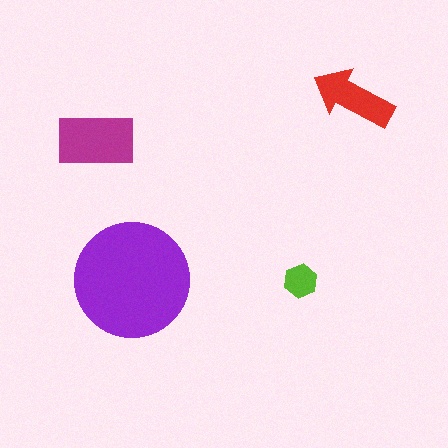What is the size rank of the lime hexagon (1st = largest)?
4th.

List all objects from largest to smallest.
The purple circle, the magenta rectangle, the red arrow, the lime hexagon.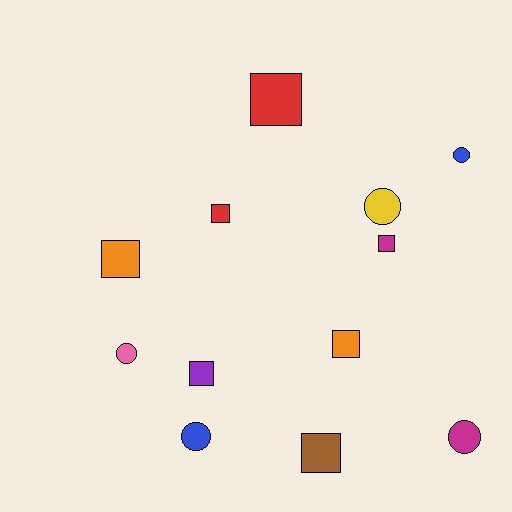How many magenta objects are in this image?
There are 2 magenta objects.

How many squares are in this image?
There are 7 squares.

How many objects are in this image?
There are 12 objects.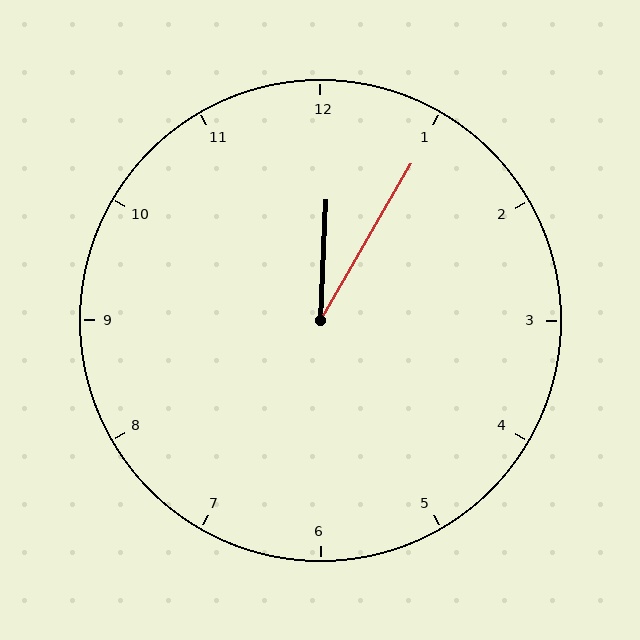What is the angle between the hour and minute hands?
Approximately 28 degrees.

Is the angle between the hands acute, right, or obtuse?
It is acute.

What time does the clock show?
12:05.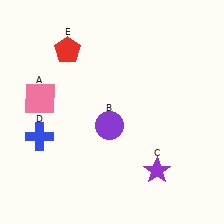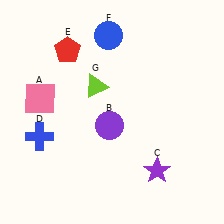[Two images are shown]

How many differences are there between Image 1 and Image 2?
There are 2 differences between the two images.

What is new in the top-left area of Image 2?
A lime triangle (G) was added in the top-left area of Image 2.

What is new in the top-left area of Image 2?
A blue circle (F) was added in the top-left area of Image 2.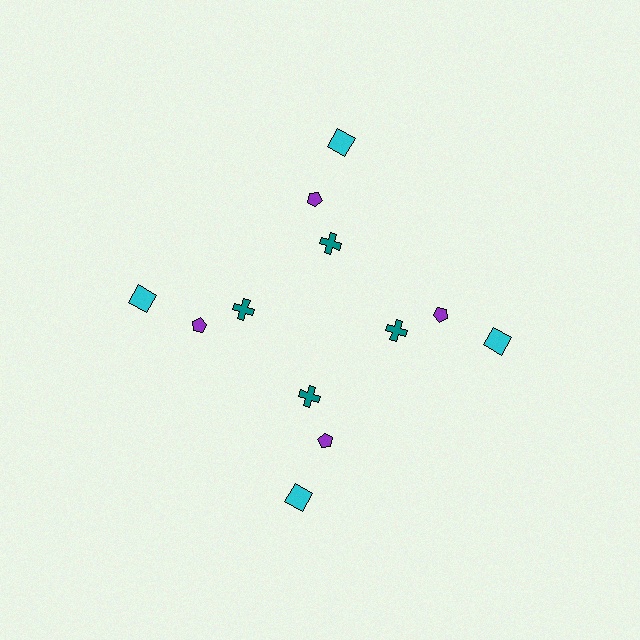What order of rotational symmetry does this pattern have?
This pattern has 4-fold rotational symmetry.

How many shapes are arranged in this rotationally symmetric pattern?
There are 12 shapes, arranged in 4 groups of 3.